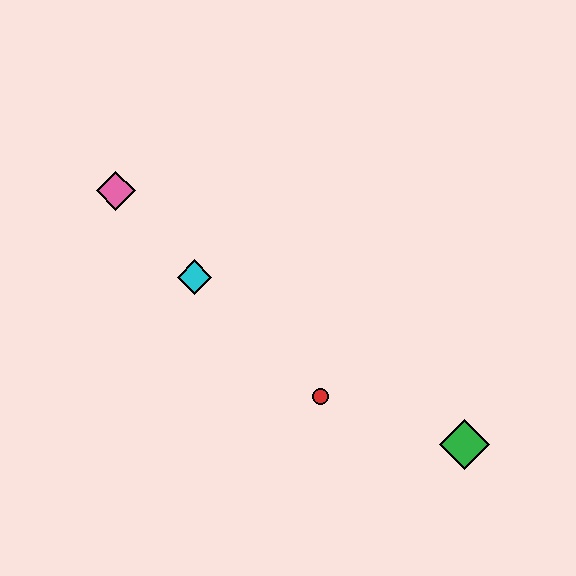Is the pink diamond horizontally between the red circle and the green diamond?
No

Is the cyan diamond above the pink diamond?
No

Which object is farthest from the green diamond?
The pink diamond is farthest from the green diamond.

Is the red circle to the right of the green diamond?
No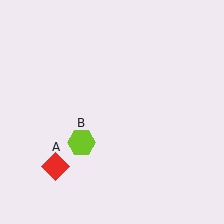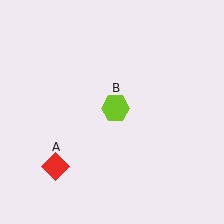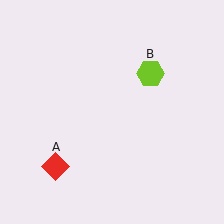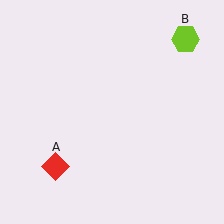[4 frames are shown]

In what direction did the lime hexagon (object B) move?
The lime hexagon (object B) moved up and to the right.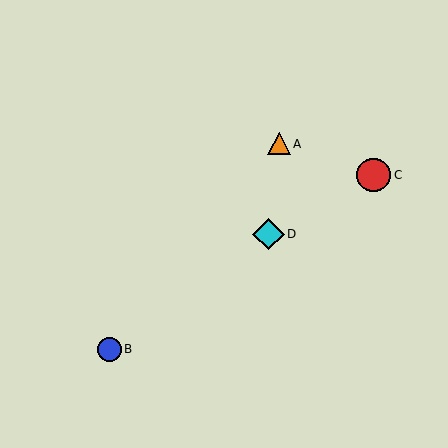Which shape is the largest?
The red circle (labeled C) is the largest.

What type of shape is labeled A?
Shape A is an orange triangle.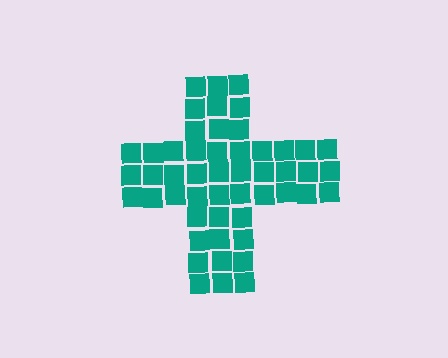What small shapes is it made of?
It is made of small squares.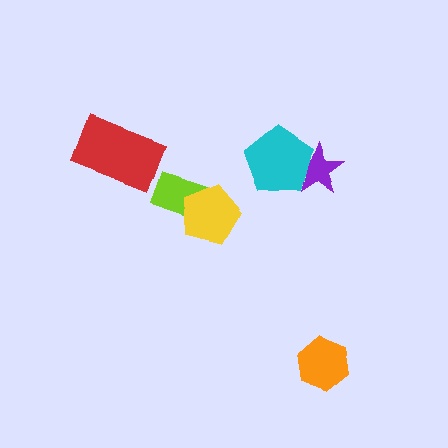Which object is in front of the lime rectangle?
The yellow pentagon is in front of the lime rectangle.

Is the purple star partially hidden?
Yes, it is partially covered by another shape.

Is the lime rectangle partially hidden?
Yes, it is partially covered by another shape.